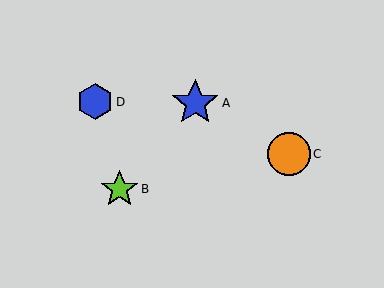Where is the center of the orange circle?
The center of the orange circle is at (289, 154).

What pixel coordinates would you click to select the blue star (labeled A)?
Click at (195, 103) to select the blue star A.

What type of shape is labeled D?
Shape D is a blue hexagon.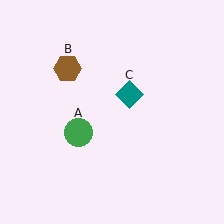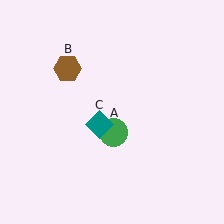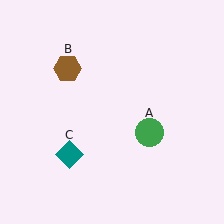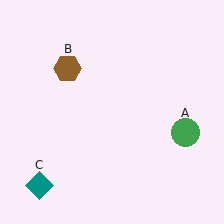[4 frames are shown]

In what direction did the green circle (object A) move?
The green circle (object A) moved right.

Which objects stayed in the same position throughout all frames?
Brown hexagon (object B) remained stationary.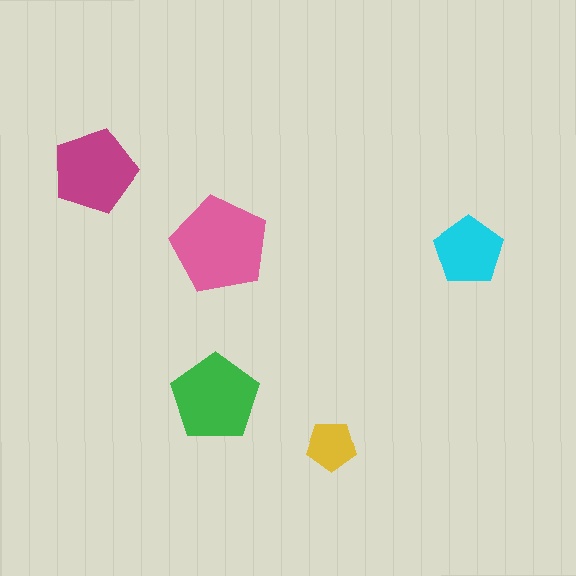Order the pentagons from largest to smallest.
the pink one, the green one, the magenta one, the cyan one, the yellow one.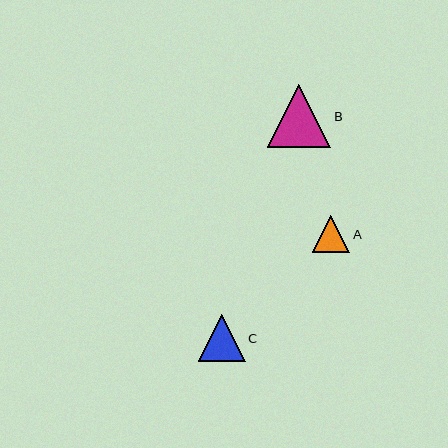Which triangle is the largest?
Triangle B is the largest with a size of approximately 63 pixels.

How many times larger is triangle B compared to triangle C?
Triangle B is approximately 1.3 times the size of triangle C.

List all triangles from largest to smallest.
From largest to smallest: B, C, A.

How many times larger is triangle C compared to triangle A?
Triangle C is approximately 1.3 times the size of triangle A.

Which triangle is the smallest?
Triangle A is the smallest with a size of approximately 37 pixels.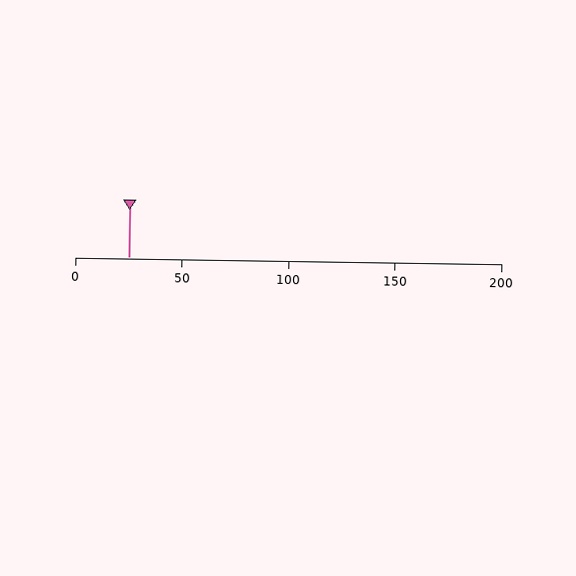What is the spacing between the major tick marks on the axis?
The major ticks are spaced 50 apart.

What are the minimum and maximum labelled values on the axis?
The axis runs from 0 to 200.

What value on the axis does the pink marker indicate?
The marker indicates approximately 25.